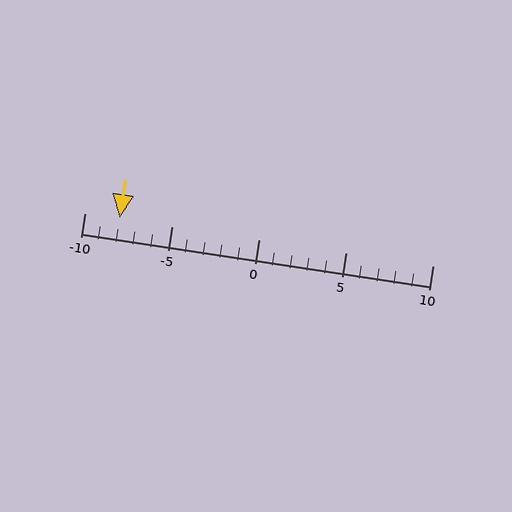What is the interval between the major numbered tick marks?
The major tick marks are spaced 5 units apart.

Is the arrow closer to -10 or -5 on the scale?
The arrow is closer to -10.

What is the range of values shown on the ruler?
The ruler shows values from -10 to 10.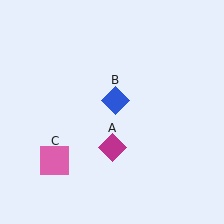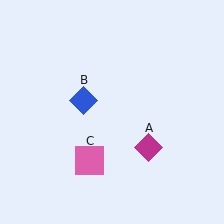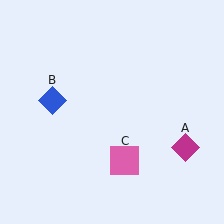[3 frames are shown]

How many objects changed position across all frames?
3 objects changed position: magenta diamond (object A), blue diamond (object B), pink square (object C).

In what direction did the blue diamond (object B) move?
The blue diamond (object B) moved left.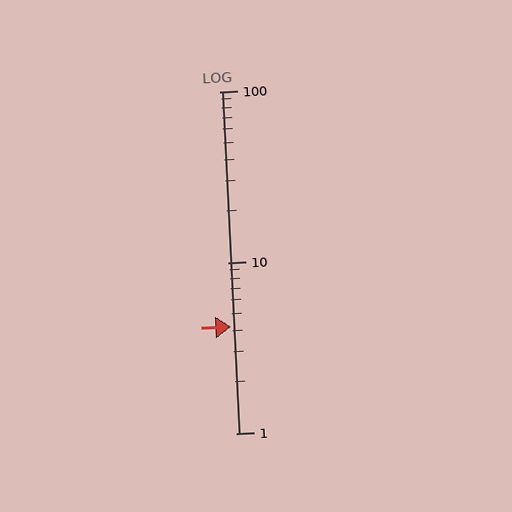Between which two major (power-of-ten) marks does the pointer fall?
The pointer is between 1 and 10.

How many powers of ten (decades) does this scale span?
The scale spans 2 decades, from 1 to 100.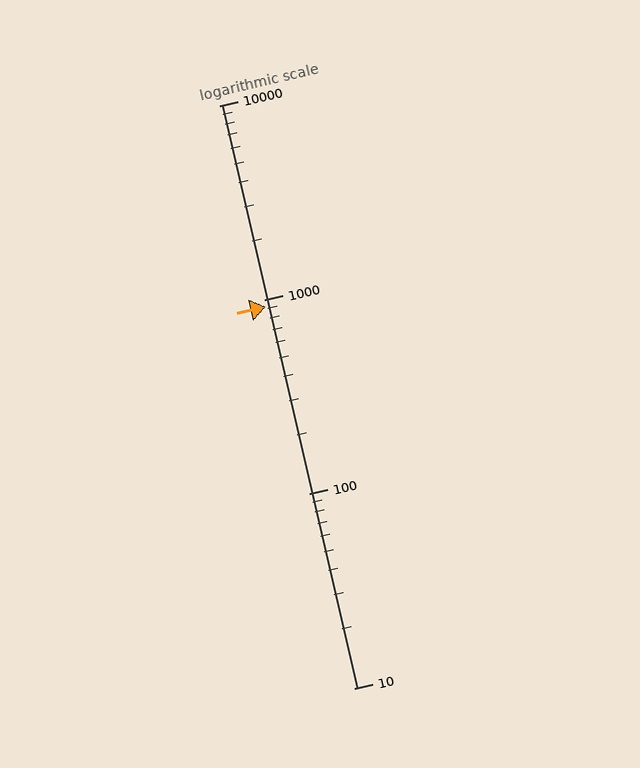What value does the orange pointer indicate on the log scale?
The pointer indicates approximately 920.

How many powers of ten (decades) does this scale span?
The scale spans 3 decades, from 10 to 10000.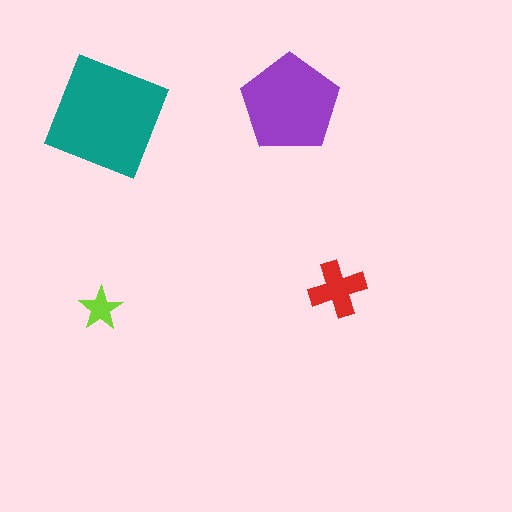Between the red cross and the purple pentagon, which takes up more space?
The purple pentagon.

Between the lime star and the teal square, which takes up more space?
The teal square.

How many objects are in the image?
There are 4 objects in the image.